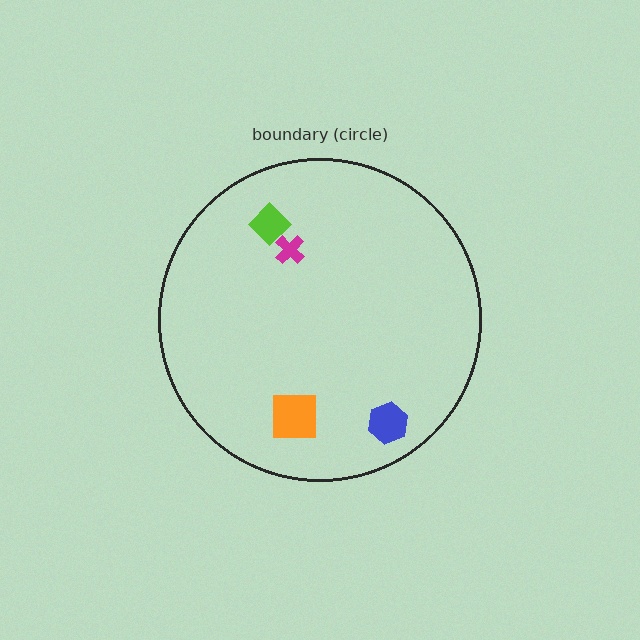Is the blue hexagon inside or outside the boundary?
Inside.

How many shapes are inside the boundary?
4 inside, 0 outside.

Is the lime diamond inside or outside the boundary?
Inside.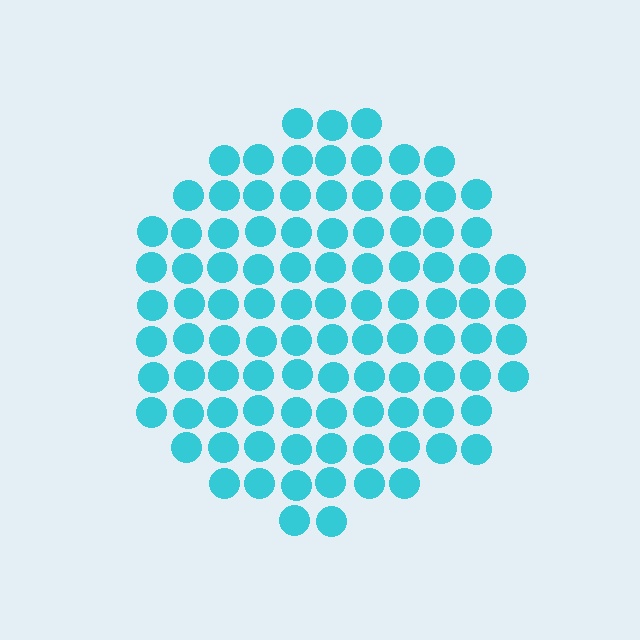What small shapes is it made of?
It is made of small circles.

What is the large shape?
The large shape is a circle.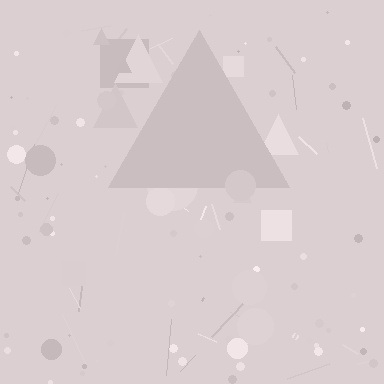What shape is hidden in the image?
A triangle is hidden in the image.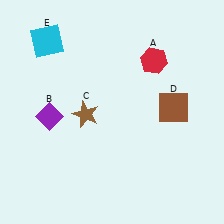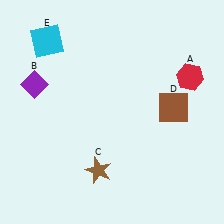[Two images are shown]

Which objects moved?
The objects that moved are: the red hexagon (A), the purple diamond (B), the brown star (C).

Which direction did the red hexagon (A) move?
The red hexagon (A) moved right.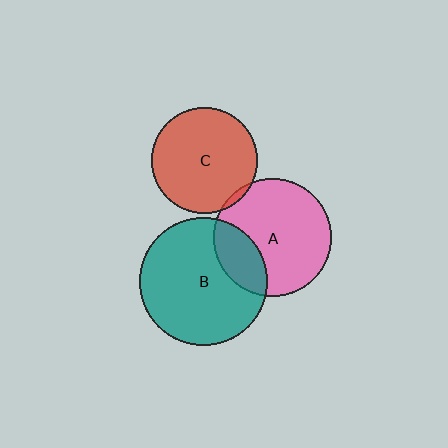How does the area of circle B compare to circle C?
Approximately 1.5 times.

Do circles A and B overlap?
Yes.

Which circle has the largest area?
Circle B (teal).